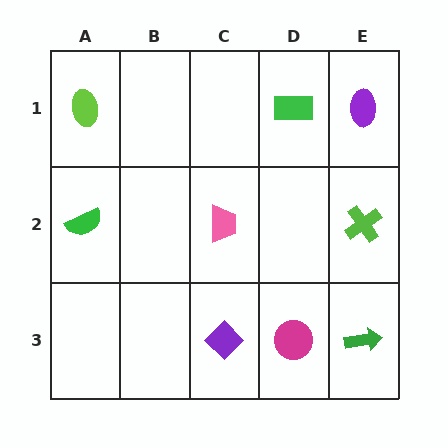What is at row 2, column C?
A pink trapezoid.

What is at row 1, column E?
A purple ellipse.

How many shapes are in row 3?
3 shapes.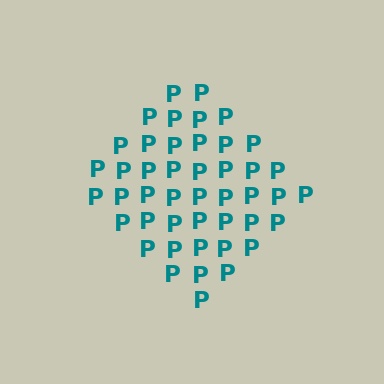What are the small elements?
The small elements are letter P's.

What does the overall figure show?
The overall figure shows a diamond.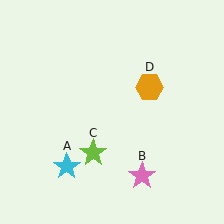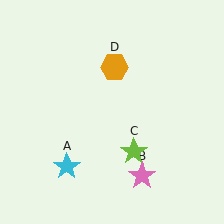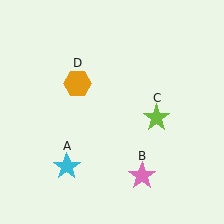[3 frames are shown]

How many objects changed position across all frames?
2 objects changed position: lime star (object C), orange hexagon (object D).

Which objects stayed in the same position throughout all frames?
Cyan star (object A) and pink star (object B) remained stationary.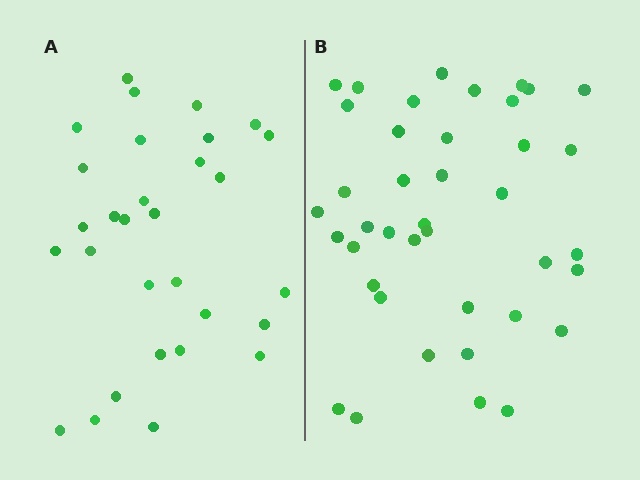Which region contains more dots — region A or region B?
Region B (the right region) has more dots.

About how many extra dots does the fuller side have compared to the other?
Region B has roughly 10 or so more dots than region A.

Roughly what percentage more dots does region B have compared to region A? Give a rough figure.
About 35% more.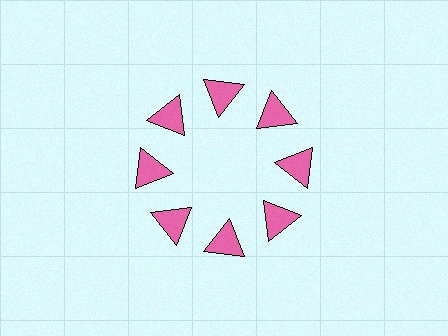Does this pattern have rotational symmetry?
Yes, this pattern has 8-fold rotational symmetry. It looks the same after rotating 45 degrees around the center.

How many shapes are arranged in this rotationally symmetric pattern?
There are 8 shapes, arranged in 8 groups of 1.